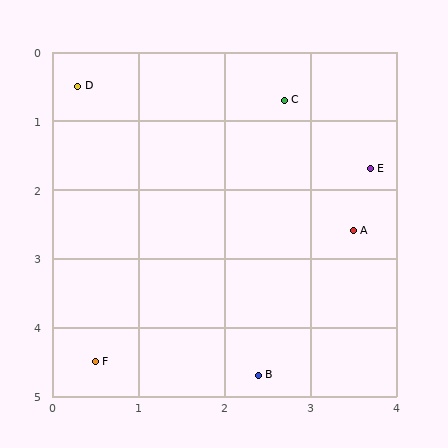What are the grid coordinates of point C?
Point C is at approximately (2.7, 0.7).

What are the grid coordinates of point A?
Point A is at approximately (3.5, 2.6).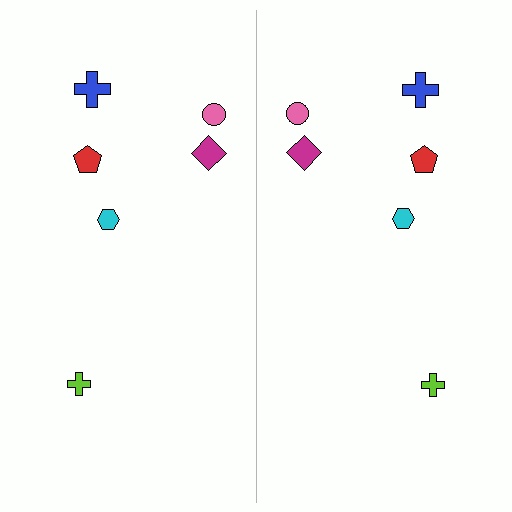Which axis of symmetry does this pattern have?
The pattern has a vertical axis of symmetry running through the center of the image.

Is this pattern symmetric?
Yes, this pattern has bilateral (reflection) symmetry.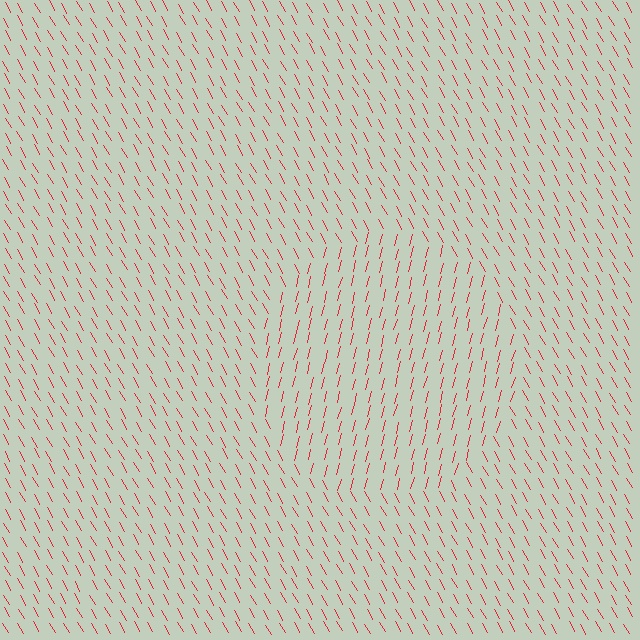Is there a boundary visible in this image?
Yes, there is a texture boundary formed by a change in line orientation.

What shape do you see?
I see a circle.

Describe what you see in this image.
The image is filled with small red line segments. A circle region in the image has lines oriented differently from the surrounding lines, creating a visible texture boundary.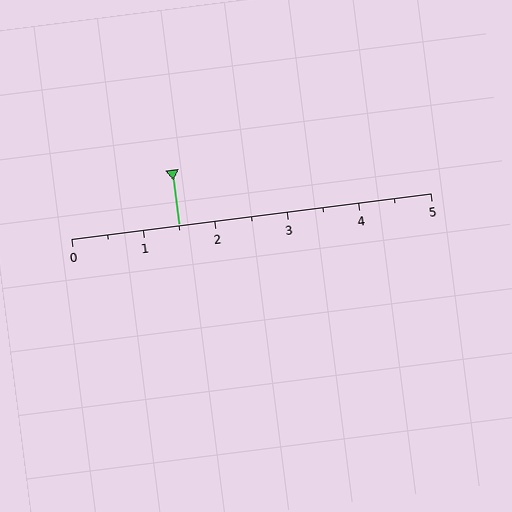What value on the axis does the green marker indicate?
The marker indicates approximately 1.5.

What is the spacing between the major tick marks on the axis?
The major ticks are spaced 1 apart.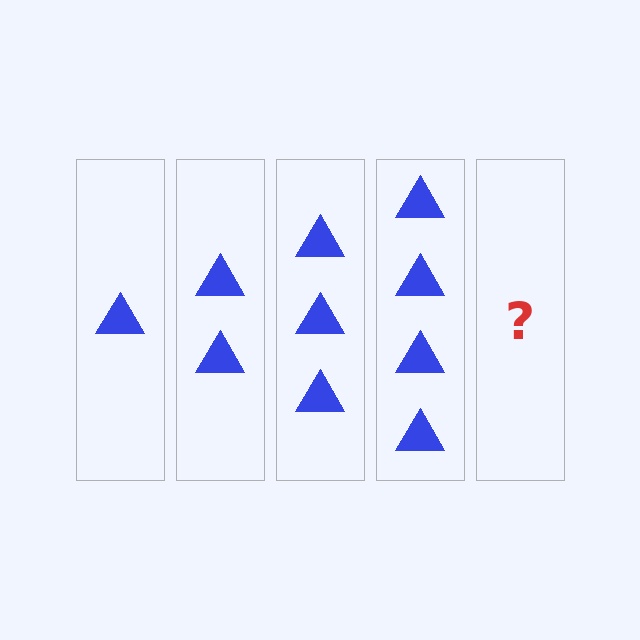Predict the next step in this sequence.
The next step is 5 triangles.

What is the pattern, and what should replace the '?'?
The pattern is that each step adds one more triangle. The '?' should be 5 triangles.